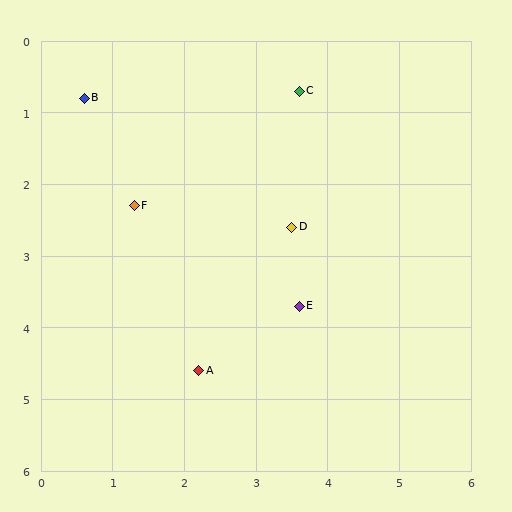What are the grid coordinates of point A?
Point A is at approximately (2.2, 4.6).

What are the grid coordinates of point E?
Point E is at approximately (3.6, 3.7).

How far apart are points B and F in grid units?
Points B and F are about 1.7 grid units apart.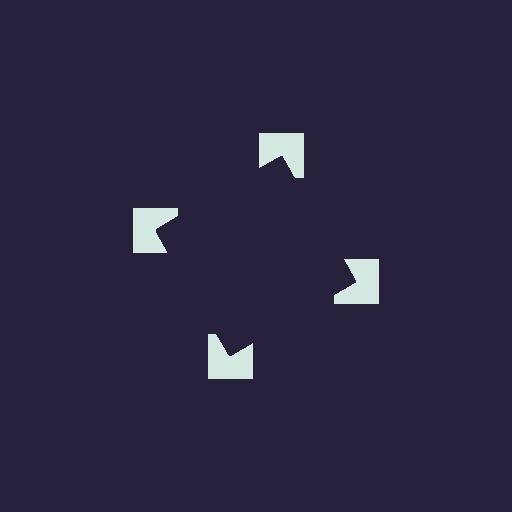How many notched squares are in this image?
There are 4 — one at each vertex of the illusory square.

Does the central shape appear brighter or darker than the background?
It typically appears slightly darker than the background, even though no actual brightness change is drawn.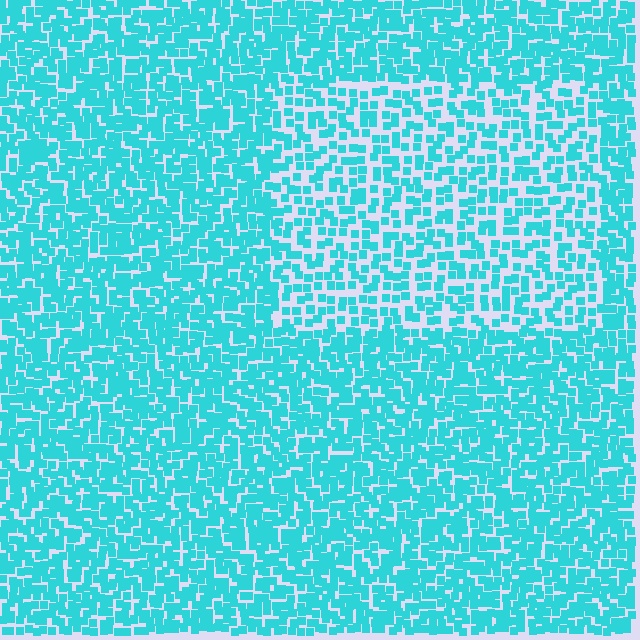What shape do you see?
I see a rectangle.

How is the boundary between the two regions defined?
The boundary is defined by a change in element density (approximately 1.7x ratio). All elements are the same color, size, and shape.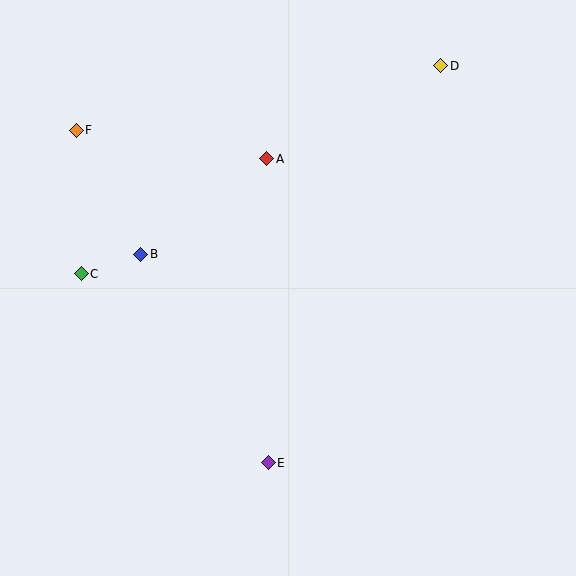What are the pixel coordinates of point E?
Point E is at (268, 463).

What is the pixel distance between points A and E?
The distance between A and E is 304 pixels.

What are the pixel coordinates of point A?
Point A is at (267, 159).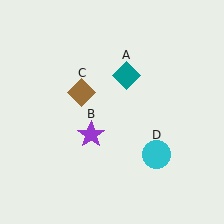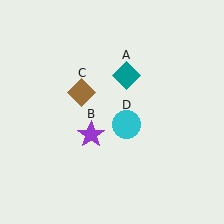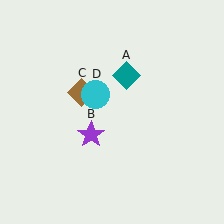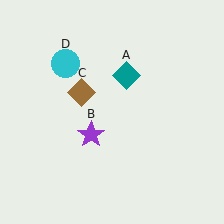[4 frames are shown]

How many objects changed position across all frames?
1 object changed position: cyan circle (object D).